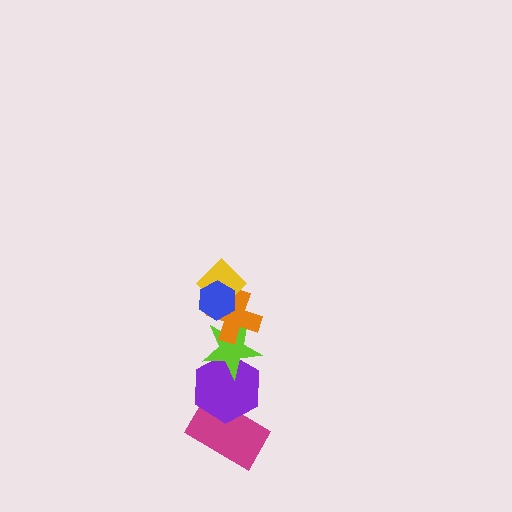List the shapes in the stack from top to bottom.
From top to bottom: the blue hexagon, the yellow diamond, the orange cross, the lime star, the purple hexagon, the magenta rectangle.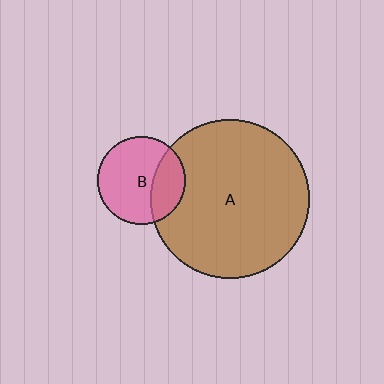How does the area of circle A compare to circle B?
Approximately 3.3 times.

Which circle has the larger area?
Circle A (brown).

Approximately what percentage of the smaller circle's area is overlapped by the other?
Approximately 30%.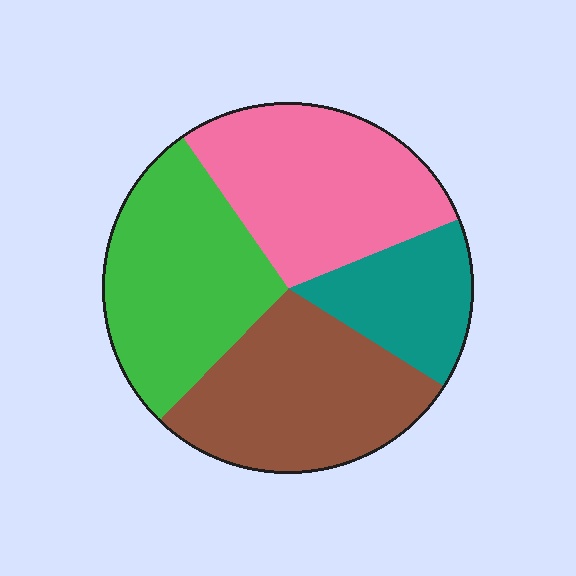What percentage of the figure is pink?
Pink covers about 30% of the figure.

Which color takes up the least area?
Teal, at roughly 15%.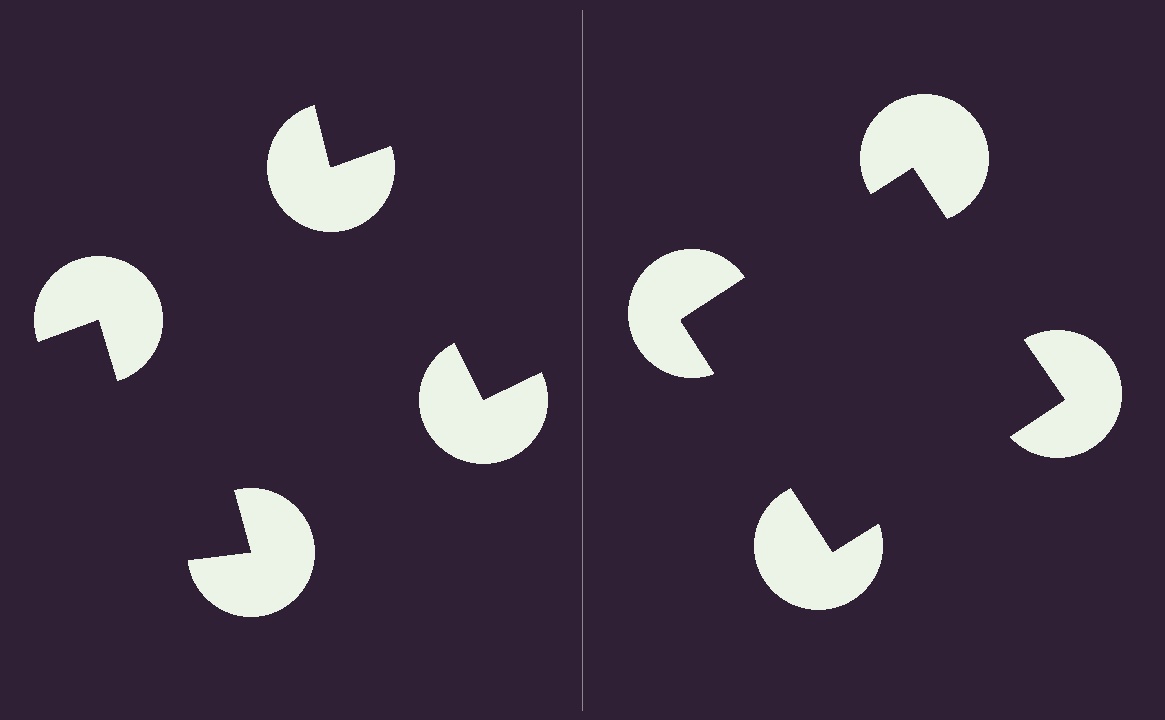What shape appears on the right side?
An illusory square.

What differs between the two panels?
The pac-man discs are positioned identically on both sides; only the wedge orientations differ. On the right they align to a square; on the left they are misaligned.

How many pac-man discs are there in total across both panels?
8 — 4 on each side.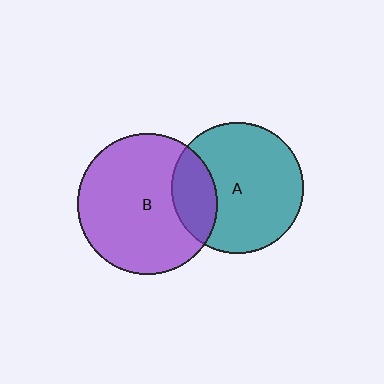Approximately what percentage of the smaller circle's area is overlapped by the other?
Approximately 25%.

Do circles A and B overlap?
Yes.